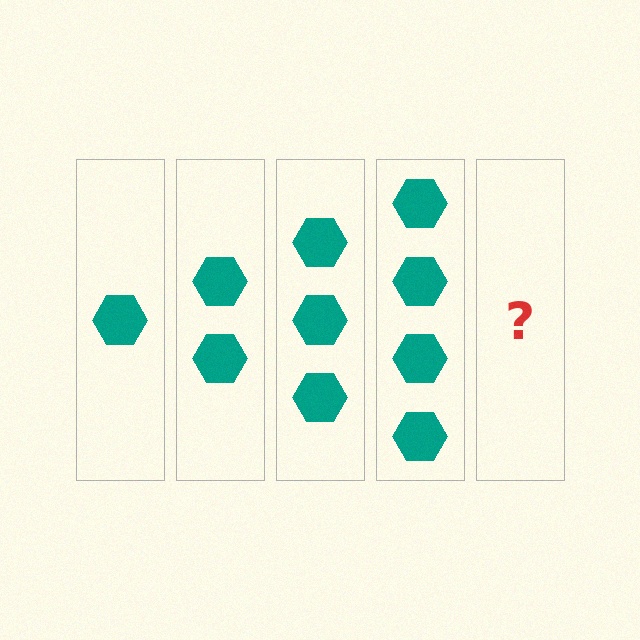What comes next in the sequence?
The next element should be 5 hexagons.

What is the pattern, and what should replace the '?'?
The pattern is that each step adds one more hexagon. The '?' should be 5 hexagons.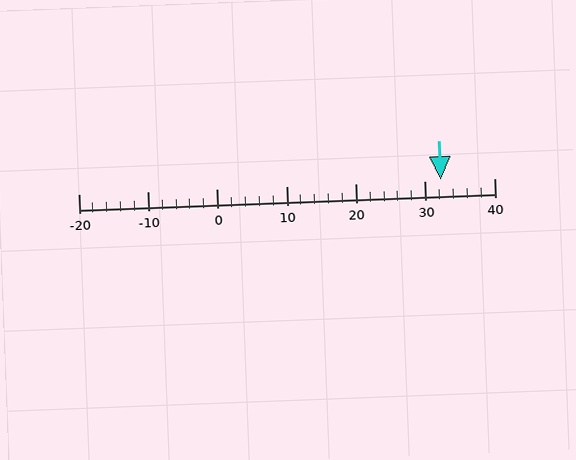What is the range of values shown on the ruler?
The ruler shows values from -20 to 40.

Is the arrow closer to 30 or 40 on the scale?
The arrow is closer to 30.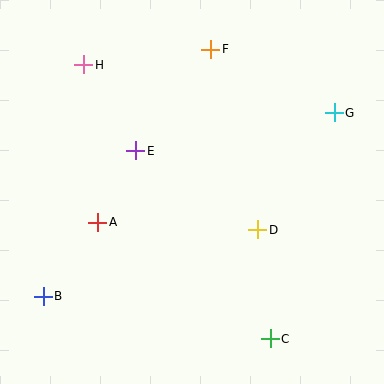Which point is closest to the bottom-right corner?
Point C is closest to the bottom-right corner.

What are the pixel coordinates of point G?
Point G is at (334, 113).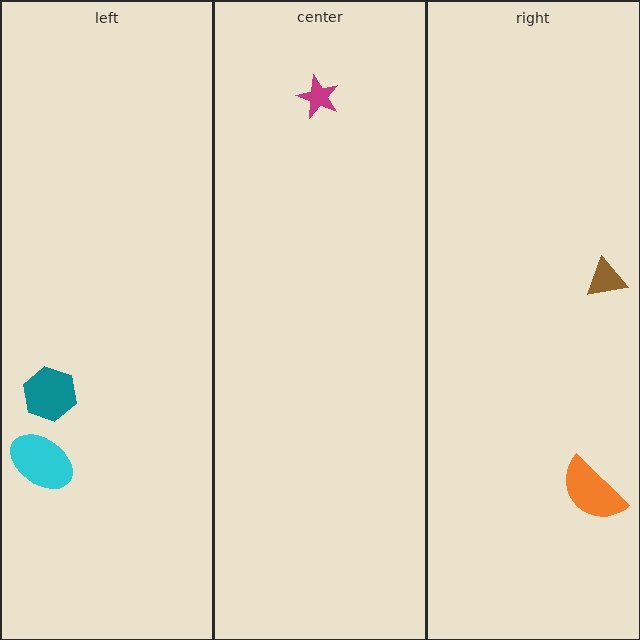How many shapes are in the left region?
2.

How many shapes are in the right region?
2.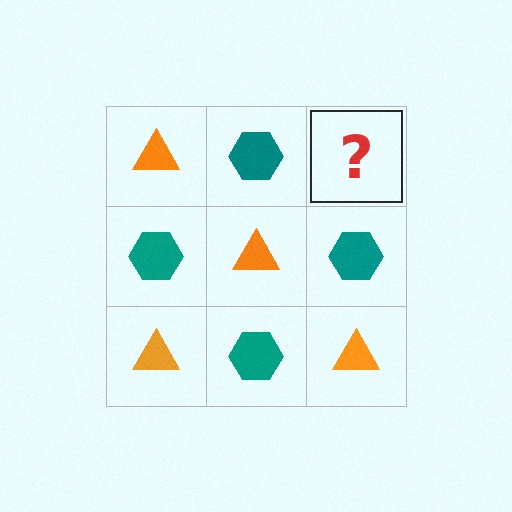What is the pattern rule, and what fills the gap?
The rule is that it alternates orange triangle and teal hexagon in a checkerboard pattern. The gap should be filled with an orange triangle.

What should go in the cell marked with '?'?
The missing cell should contain an orange triangle.